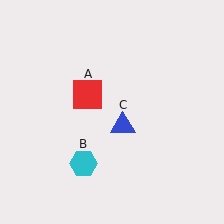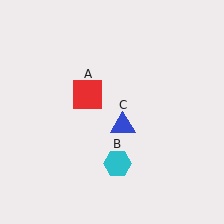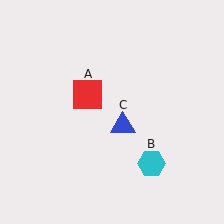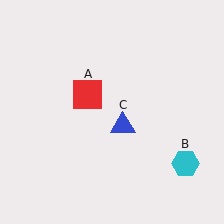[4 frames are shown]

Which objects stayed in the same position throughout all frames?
Red square (object A) and blue triangle (object C) remained stationary.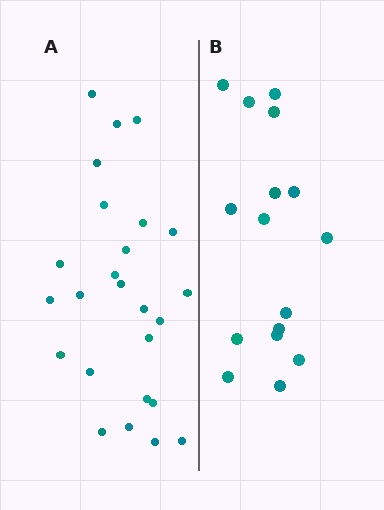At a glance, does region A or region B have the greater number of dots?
Region A (the left region) has more dots.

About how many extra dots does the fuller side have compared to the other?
Region A has roughly 8 or so more dots than region B.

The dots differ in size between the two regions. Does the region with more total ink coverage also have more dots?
No. Region B has more total ink coverage because its dots are larger, but region A actually contains more individual dots. Total area can be misleading — the number of items is what matters here.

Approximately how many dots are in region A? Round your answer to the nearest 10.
About 20 dots. (The exact count is 25, which rounds to 20.)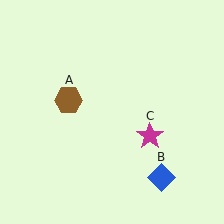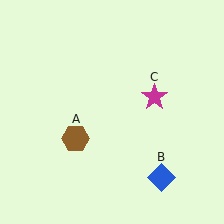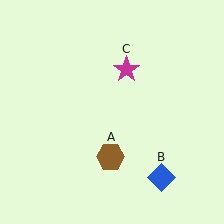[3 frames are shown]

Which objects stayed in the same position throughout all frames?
Blue diamond (object B) remained stationary.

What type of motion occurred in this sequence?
The brown hexagon (object A), magenta star (object C) rotated counterclockwise around the center of the scene.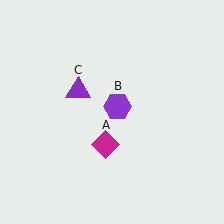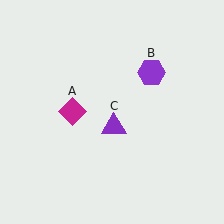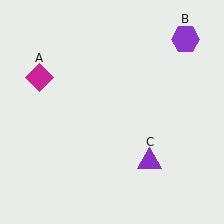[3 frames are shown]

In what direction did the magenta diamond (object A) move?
The magenta diamond (object A) moved up and to the left.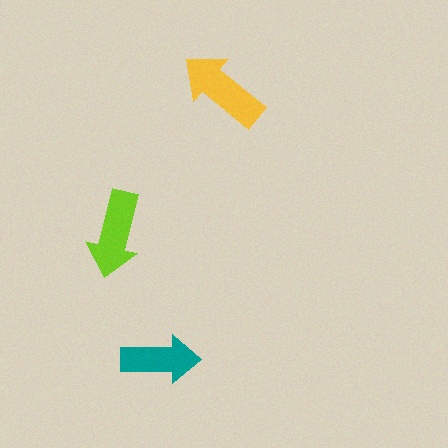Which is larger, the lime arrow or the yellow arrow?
The yellow one.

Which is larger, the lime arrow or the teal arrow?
The lime one.